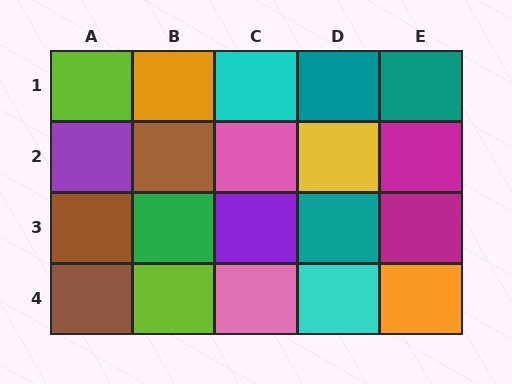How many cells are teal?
3 cells are teal.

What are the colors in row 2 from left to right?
Purple, brown, pink, yellow, magenta.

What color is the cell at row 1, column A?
Lime.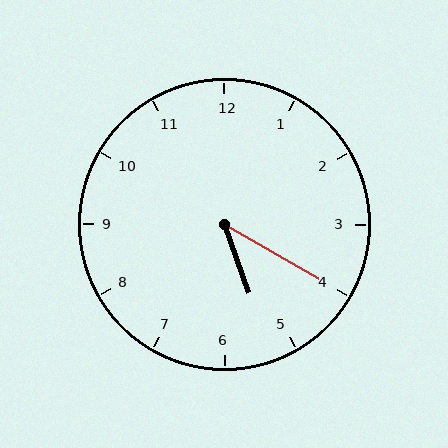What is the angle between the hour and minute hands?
Approximately 40 degrees.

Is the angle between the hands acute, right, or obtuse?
It is acute.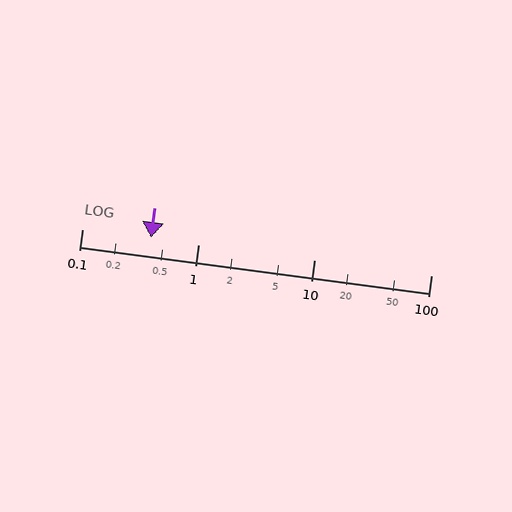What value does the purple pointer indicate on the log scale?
The pointer indicates approximately 0.39.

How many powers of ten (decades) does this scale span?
The scale spans 3 decades, from 0.1 to 100.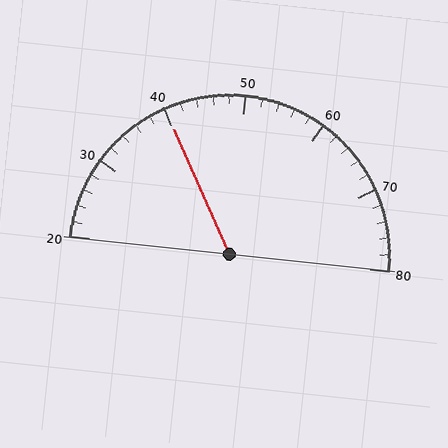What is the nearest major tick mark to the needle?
The nearest major tick mark is 40.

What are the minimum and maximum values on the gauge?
The gauge ranges from 20 to 80.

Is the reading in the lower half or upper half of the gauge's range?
The reading is in the lower half of the range (20 to 80).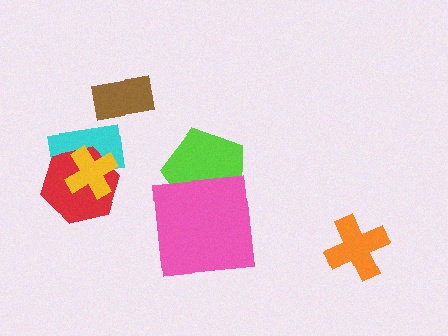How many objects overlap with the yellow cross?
2 objects overlap with the yellow cross.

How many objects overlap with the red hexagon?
2 objects overlap with the red hexagon.